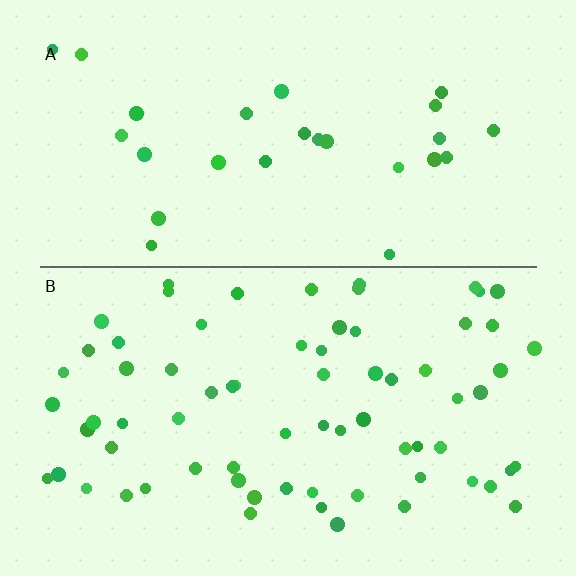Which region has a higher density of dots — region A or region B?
B (the bottom).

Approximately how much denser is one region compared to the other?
Approximately 2.6× — region B over region A.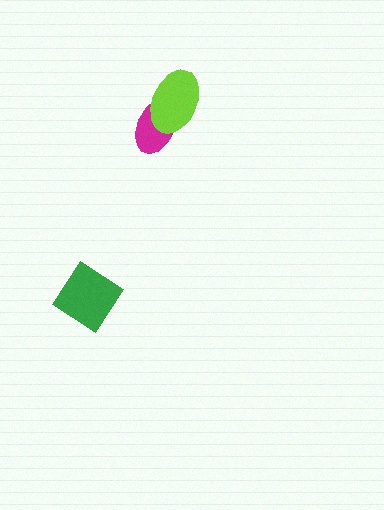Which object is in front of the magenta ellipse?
The lime ellipse is in front of the magenta ellipse.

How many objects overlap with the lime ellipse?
1 object overlaps with the lime ellipse.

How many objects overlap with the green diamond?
0 objects overlap with the green diamond.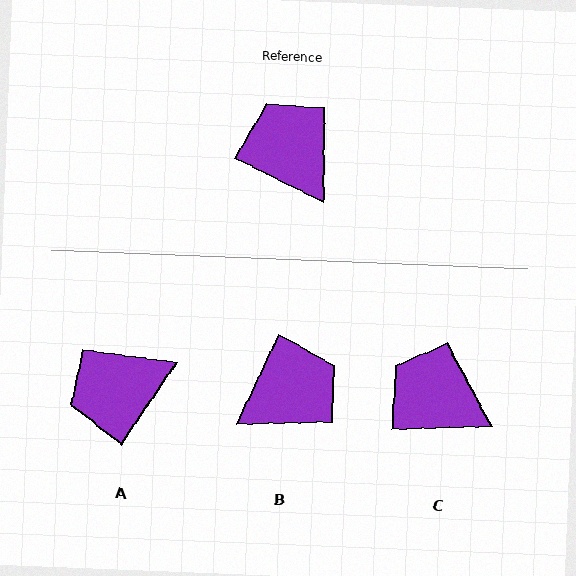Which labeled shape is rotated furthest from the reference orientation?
B, about 89 degrees away.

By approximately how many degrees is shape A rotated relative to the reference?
Approximately 82 degrees counter-clockwise.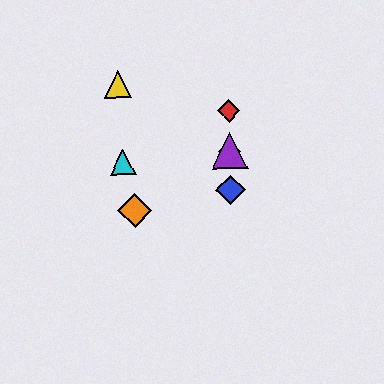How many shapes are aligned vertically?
4 shapes (the red diamond, the blue diamond, the green diamond, the purple triangle) are aligned vertically.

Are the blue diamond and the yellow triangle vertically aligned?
No, the blue diamond is at x≈231 and the yellow triangle is at x≈118.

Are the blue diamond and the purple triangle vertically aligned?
Yes, both are at x≈231.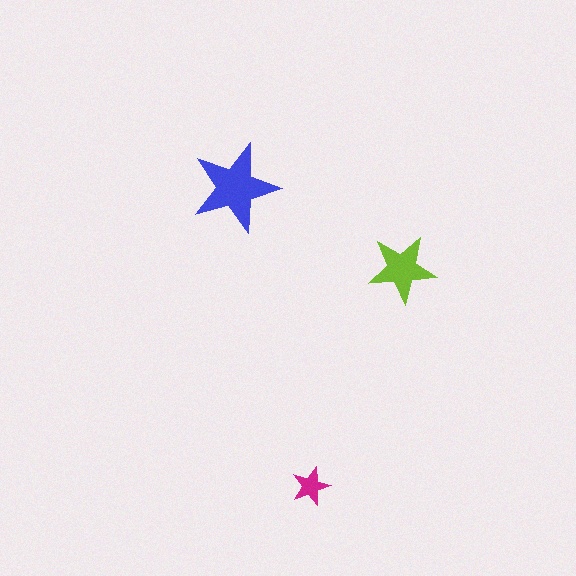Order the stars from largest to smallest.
the blue one, the lime one, the magenta one.